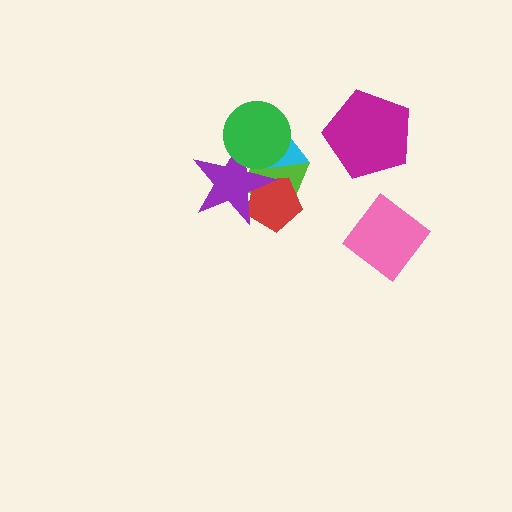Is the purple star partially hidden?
Yes, it is partially covered by another shape.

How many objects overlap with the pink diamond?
0 objects overlap with the pink diamond.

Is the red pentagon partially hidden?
Yes, it is partially covered by another shape.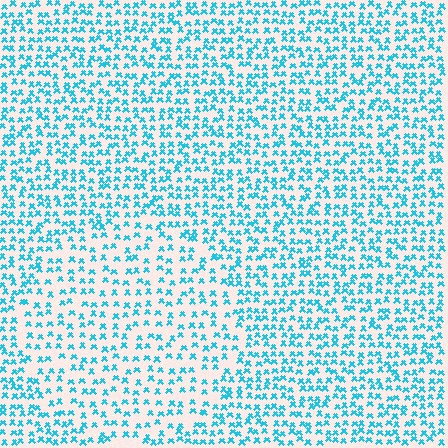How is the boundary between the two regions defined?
The boundary is defined by a change in element density (approximately 1.6x ratio). All elements are the same color, size, and shape.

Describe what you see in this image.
The image contains small cyan elements arranged at two different densities. A circle-shaped region is visible where the elements are less densely packed than the surrounding area.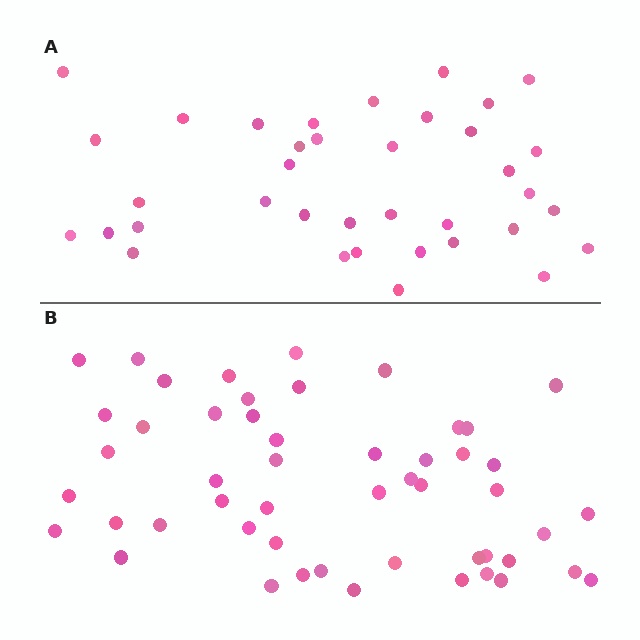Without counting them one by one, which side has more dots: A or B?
Region B (the bottom region) has more dots.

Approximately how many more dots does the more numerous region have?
Region B has approximately 15 more dots than region A.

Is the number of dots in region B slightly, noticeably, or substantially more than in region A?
Region B has noticeably more, but not dramatically so. The ratio is roughly 1.4 to 1.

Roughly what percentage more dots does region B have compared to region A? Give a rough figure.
About 40% more.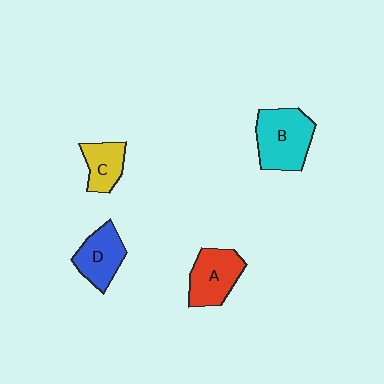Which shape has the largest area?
Shape B (cyan).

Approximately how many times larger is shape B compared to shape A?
Approximately 1.2 times.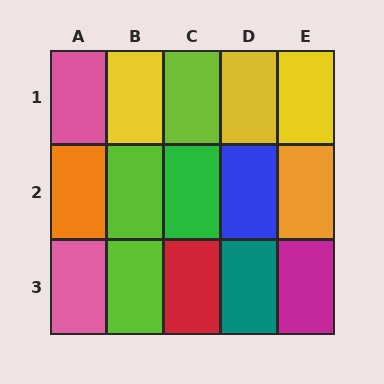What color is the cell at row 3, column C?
Red.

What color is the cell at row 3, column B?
Lime.